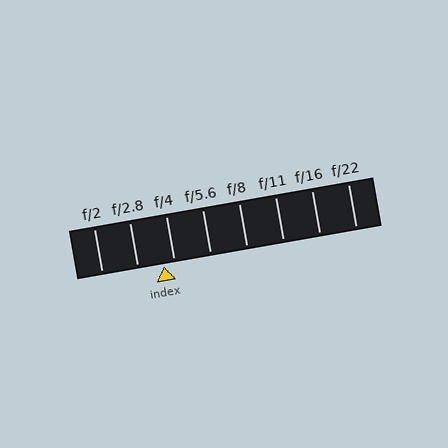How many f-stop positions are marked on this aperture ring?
There are 8 f-stop positions marked.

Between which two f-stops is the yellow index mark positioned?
The index mark is between f/2.8 and f/4.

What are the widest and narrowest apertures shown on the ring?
The widest aperture shown is f/2 and the narrowest is f/22.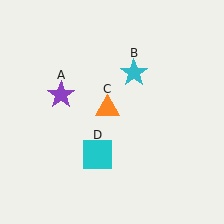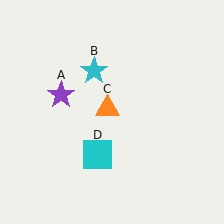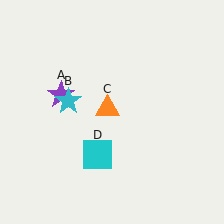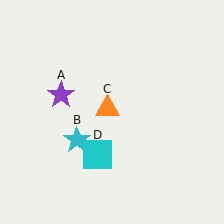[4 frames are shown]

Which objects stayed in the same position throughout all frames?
Purple star (object A) and orange triangle (object C) and cyan square (object D) remained stationary.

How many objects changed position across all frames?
1 object changed position: cyan star (object B).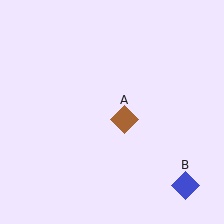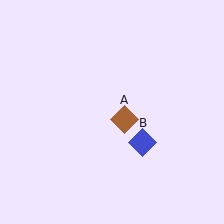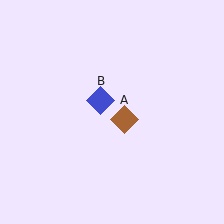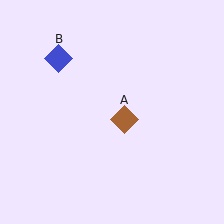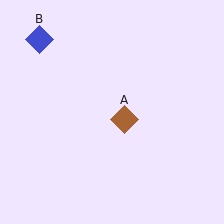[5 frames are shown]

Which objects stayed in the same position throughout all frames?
Brown diamond (object A) remained stationary.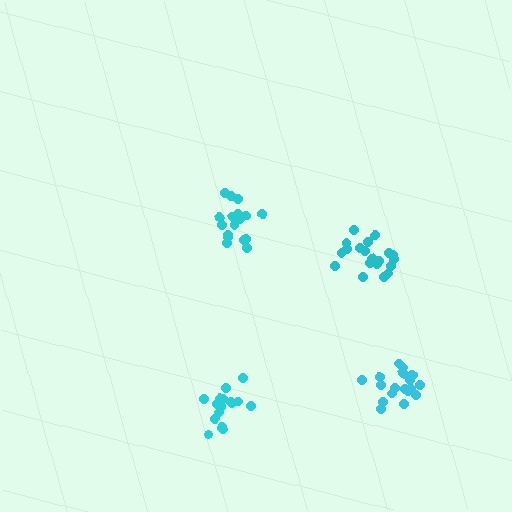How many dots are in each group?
Group 1: 18 dots, Group 2: 17 dots, Group 3: 20 dots, Group 4: 19 dots (74 total).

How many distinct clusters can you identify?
There are 4 distinct clusters.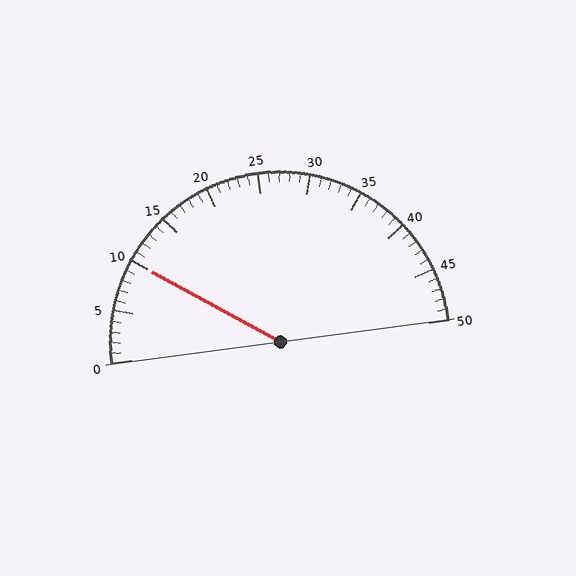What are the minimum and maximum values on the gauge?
The gauge ranges from 0 to 50.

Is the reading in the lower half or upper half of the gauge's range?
The reading is in the lower half of the range (0 to 50).